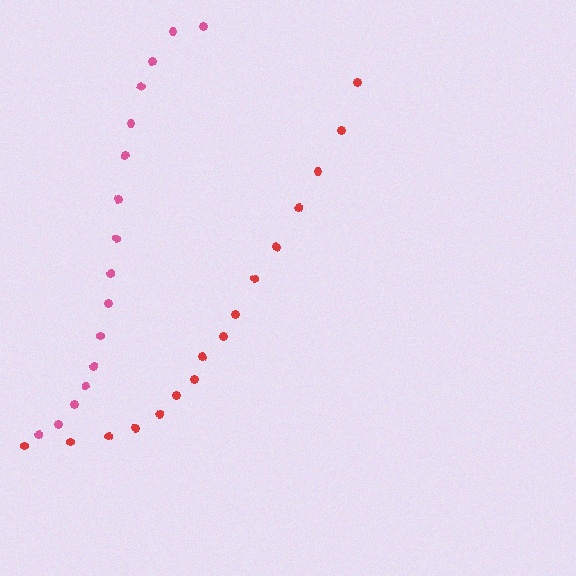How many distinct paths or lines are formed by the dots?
There are 2 distinct paths.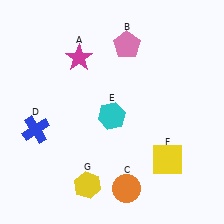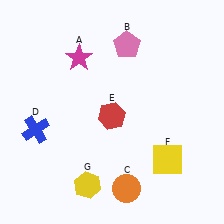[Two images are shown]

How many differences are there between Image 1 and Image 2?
There is 1 difference between the two images.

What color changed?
The hexagon (E) changed from cyan in Image 1 to red in Image 2.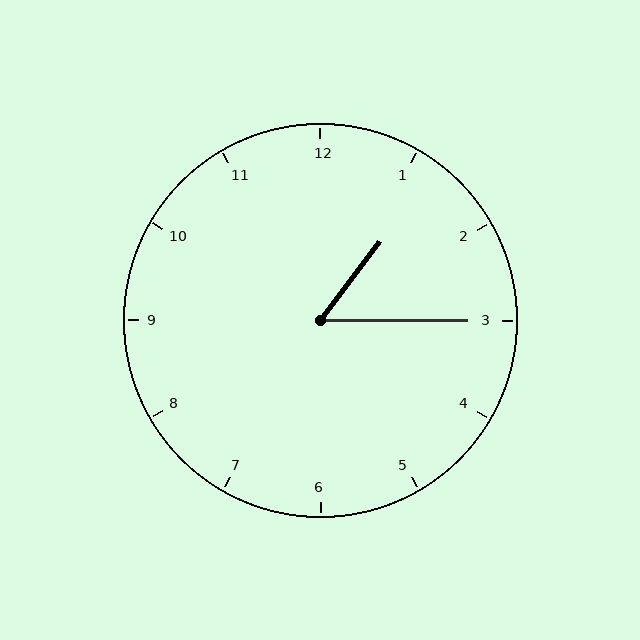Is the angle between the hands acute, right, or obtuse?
It is acute.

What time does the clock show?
1:15.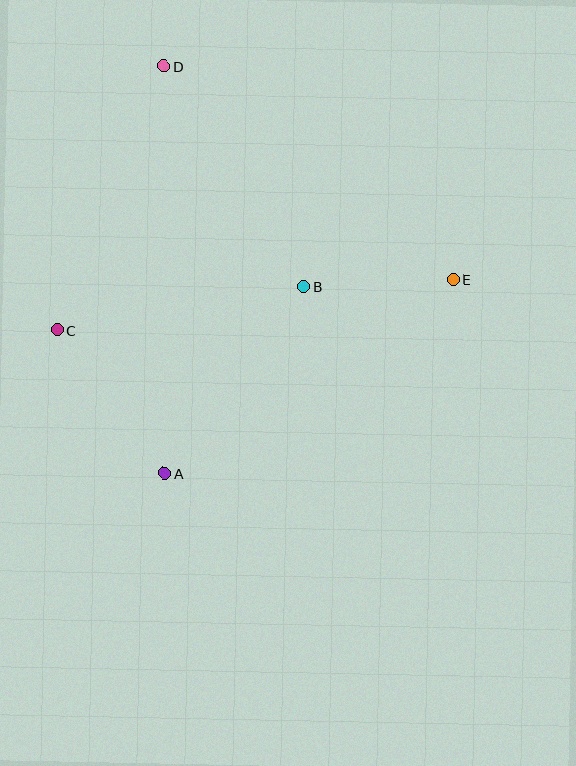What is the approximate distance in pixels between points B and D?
The distance between B and D is approximately 261 pixels.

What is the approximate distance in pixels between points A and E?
The distance between A and E is approximately 347 pixels.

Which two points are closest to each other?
Points B and E are closest to each other.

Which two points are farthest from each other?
Points A and D are farthest from each other.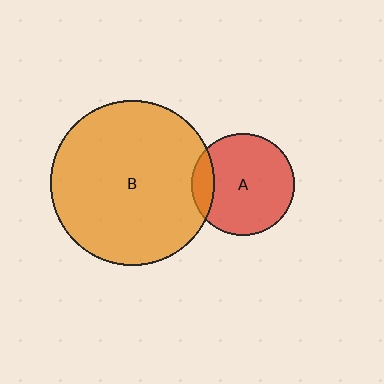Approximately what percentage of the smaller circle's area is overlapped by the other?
Approximately 15%.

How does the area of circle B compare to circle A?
Approximately 2.6 times.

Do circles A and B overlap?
Yes.